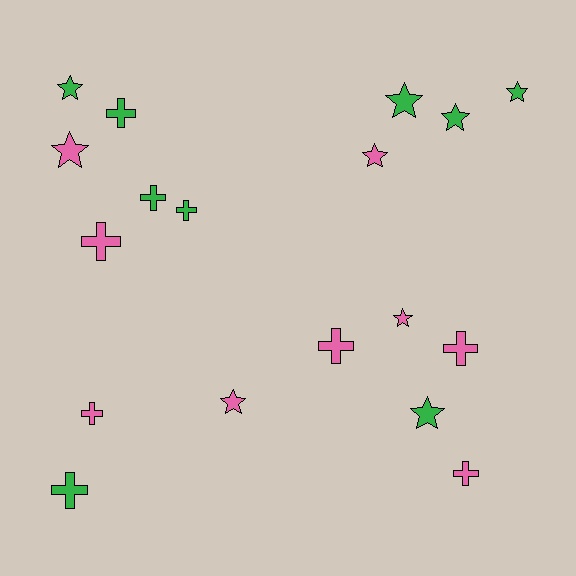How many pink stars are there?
There are 4 pink stars.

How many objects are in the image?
There are 18 objects.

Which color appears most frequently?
Green, with 9 objects.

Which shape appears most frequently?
Cross, with 9 objects.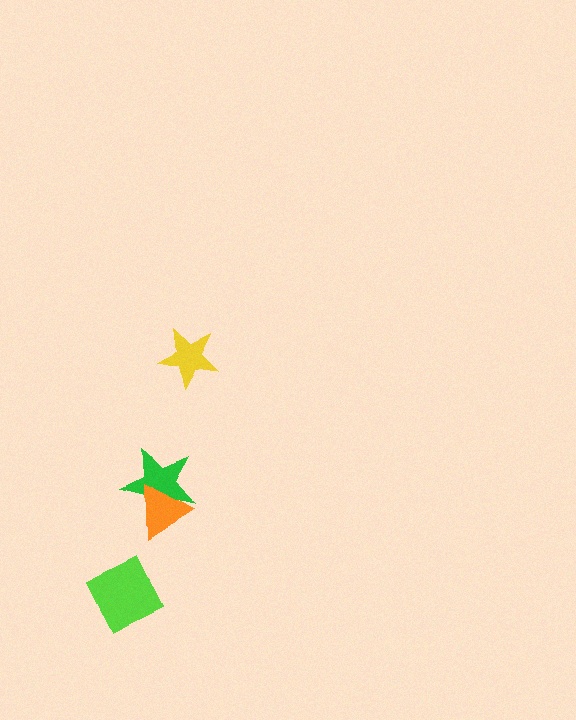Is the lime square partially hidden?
No, no other shape covers it.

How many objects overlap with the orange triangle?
1 object overlaps with the orange triangle.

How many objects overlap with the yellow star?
0 objects overlap with the yellow star.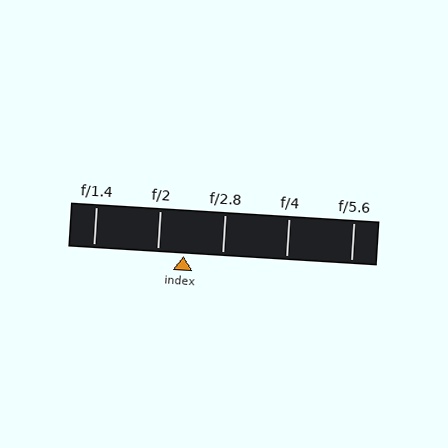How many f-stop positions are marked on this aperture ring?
There are 5 f-stop positions marked.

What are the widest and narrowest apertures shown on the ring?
The widest aperture shown is f/1.4 and the narrowest is f/5.6.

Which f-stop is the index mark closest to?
The index mark is closest to f/2.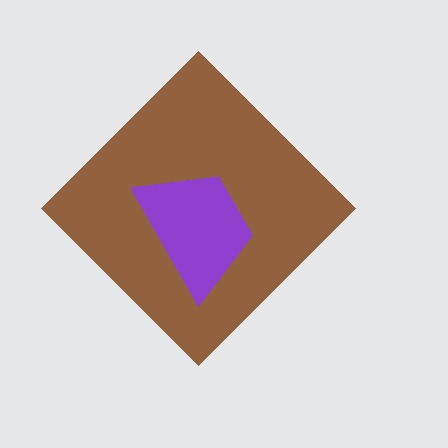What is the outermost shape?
The brown diamond.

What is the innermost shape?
The purple trapezoid.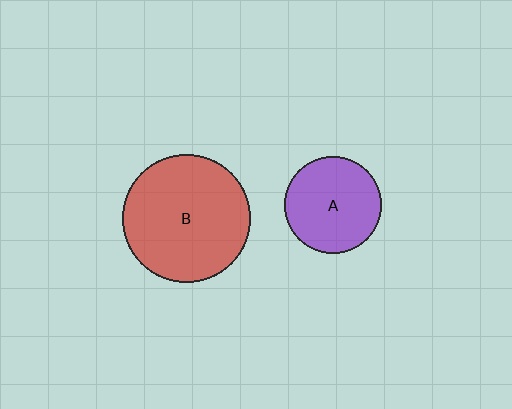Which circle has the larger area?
Circle B (red).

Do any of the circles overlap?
No, none of the circles overlap.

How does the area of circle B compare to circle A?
Approximately 1.7 times.